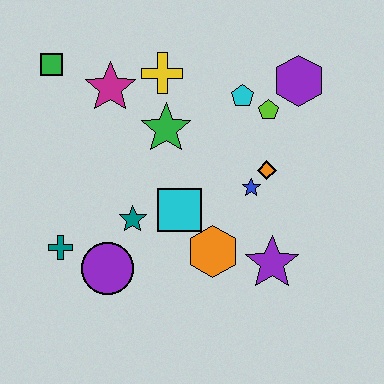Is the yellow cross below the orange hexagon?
No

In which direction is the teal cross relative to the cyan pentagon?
The teal cross is to the left of the cyan pentagon.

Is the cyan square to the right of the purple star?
No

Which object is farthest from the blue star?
The green square is farthest from the blue star.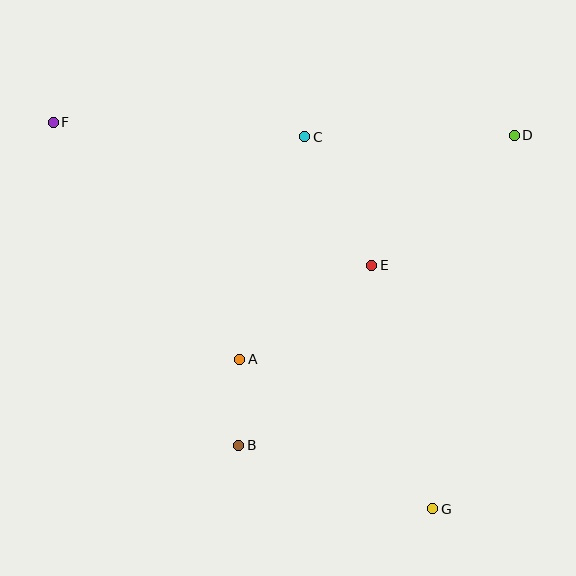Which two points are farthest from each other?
Points F and G are farthest from each other.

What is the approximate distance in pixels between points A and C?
The distance between A and C is approximately 232 pixels.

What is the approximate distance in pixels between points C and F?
The distance between C and F is approximately 252 pixels.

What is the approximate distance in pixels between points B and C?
The distance between B and C is approximately 316 pixels.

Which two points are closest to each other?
Points A and B are closest to each other.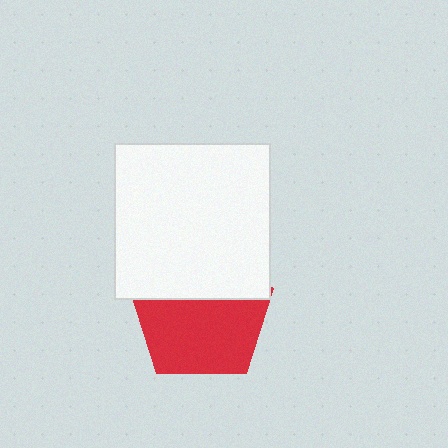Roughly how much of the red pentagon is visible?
About half of it is visible (roughly 61%).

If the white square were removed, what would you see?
You would see the complete red pentagon.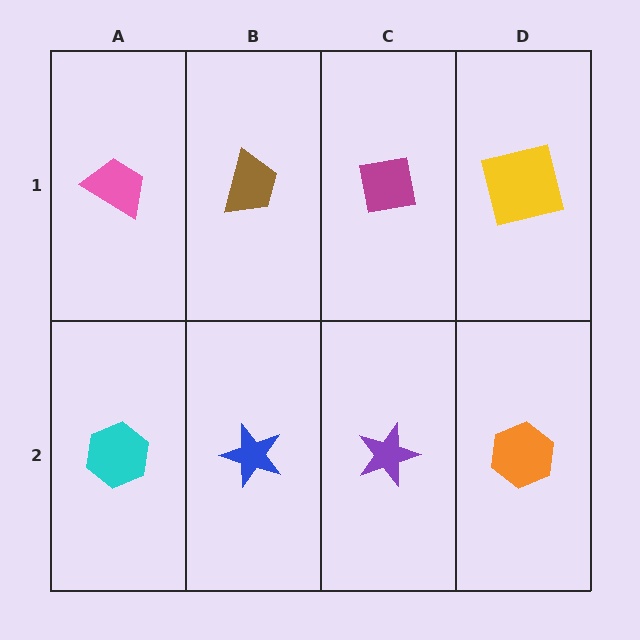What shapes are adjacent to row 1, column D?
An orange hexagon (row 2, column D), a magenta square (row 1, column C).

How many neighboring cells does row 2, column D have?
2.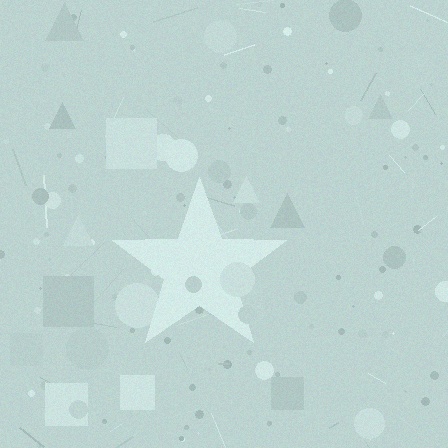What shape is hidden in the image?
A star is hidden in the image.